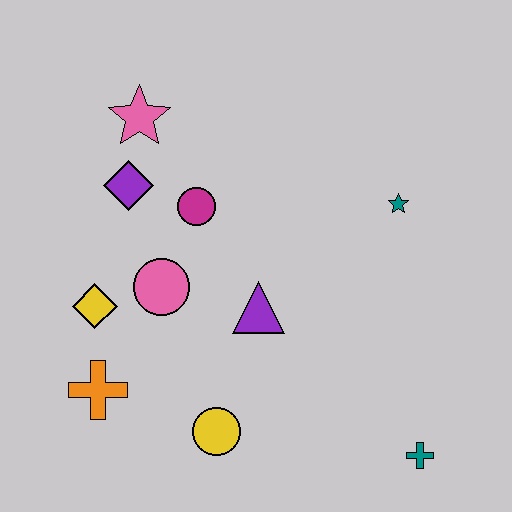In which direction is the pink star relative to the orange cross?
The pink star is above the orange cross.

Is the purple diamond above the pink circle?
Yes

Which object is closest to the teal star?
The purple triangle is closest to the teal star.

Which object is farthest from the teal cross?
The pink star is farthest from the teal cross.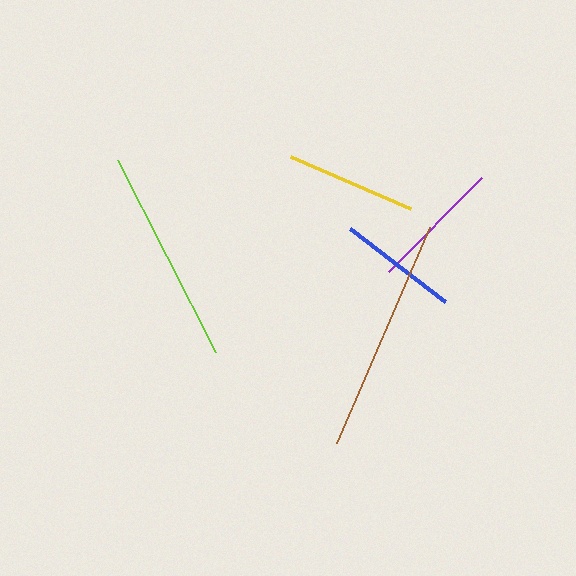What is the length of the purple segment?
The purple segment is approximately 132 pixels long.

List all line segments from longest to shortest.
From longest to shortest: brown, lime, purple, yellow, blue.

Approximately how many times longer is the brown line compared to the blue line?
The brown line is approximately 2.0 times the length of the blue line.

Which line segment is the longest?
The brown line is the longest at approximately 235 pixels.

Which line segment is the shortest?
The blue line is the shortest at approximately 120 pixels.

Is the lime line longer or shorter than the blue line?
The lime line is longer than the blue line.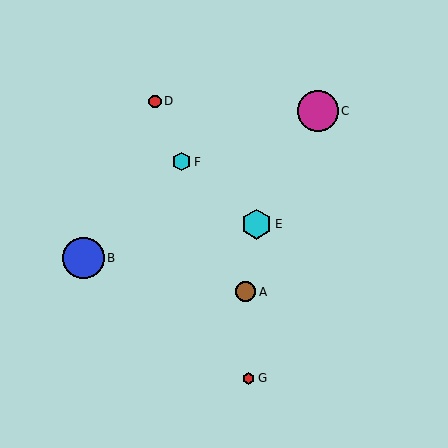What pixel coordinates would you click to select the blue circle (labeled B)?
Click at (84, 258) to select the blue circle B.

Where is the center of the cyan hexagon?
The center of the cyan hexagon is at (181, 162).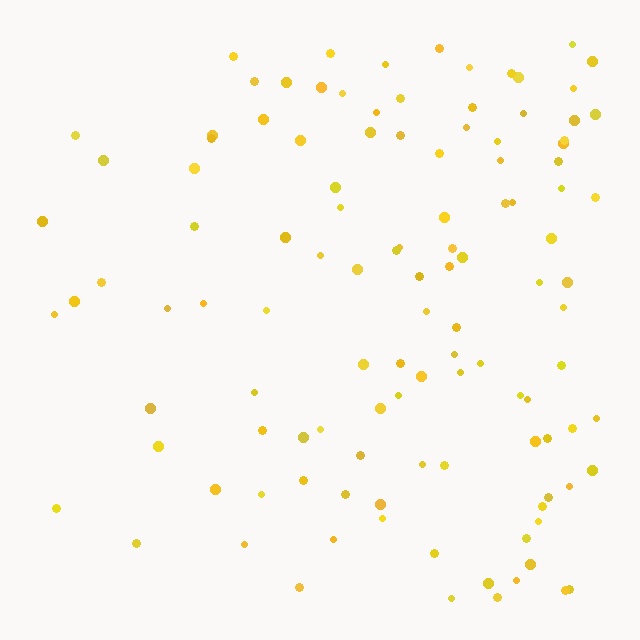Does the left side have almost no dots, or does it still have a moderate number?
Still a moderate number, just noticeably fewer than the right.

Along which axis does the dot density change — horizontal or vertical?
Horizontal.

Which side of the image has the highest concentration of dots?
The right.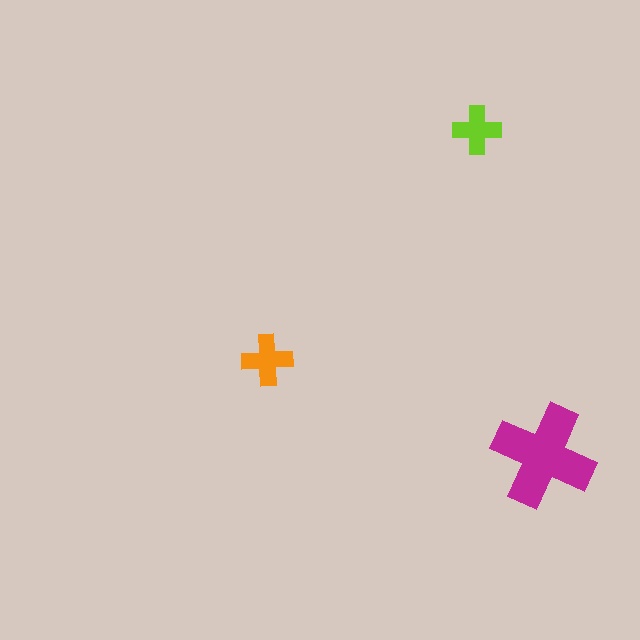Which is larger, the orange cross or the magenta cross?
The magenta one.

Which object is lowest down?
The magenta cross is bottommost.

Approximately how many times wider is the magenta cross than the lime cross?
About 2 times wider.